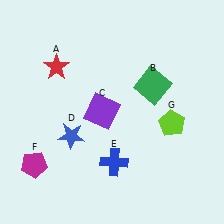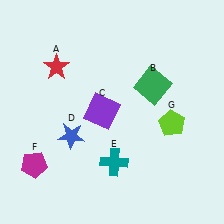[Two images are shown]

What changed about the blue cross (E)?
In Image 1, E is blue. In Image 2, it changed to teal.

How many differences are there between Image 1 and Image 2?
There is 1 difference between the two images.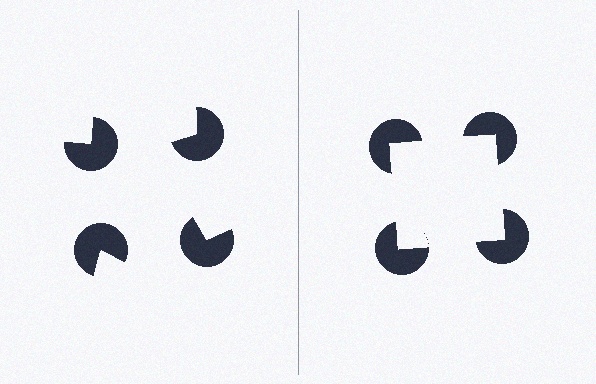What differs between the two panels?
The pac-man discs are positioned identically on both sides; only the wedge orientations differ. On the right they align to a square; on the left they are misaligned.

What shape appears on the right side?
An illusory square.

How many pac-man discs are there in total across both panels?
8 — 4 on each side.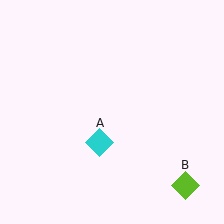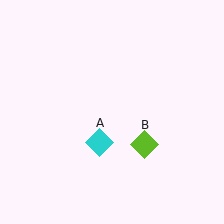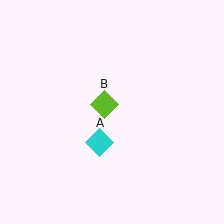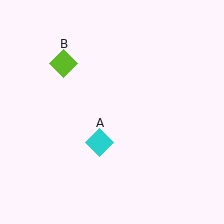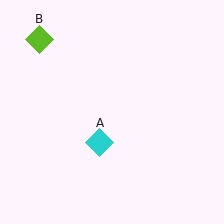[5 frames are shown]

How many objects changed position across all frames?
1 object changed position: lime diamond (object B).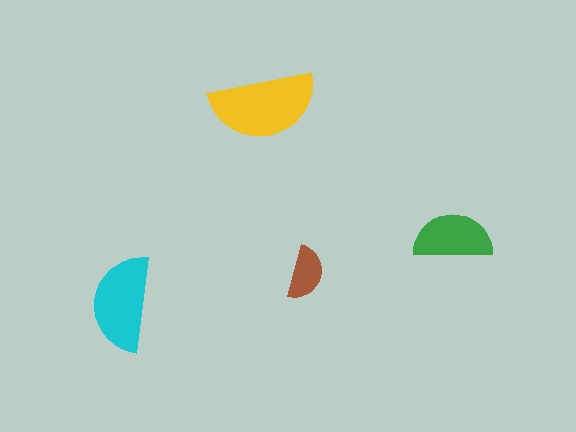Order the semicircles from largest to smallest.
the yellow one, the cyan one, the green one, the brown one.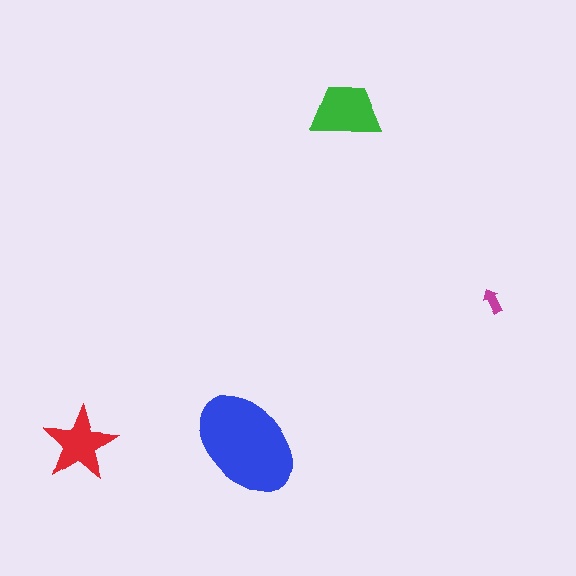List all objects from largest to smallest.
The blue ellipse, the green trapezoid, the red star, the magenta arrow.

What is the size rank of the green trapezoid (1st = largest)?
2nd.